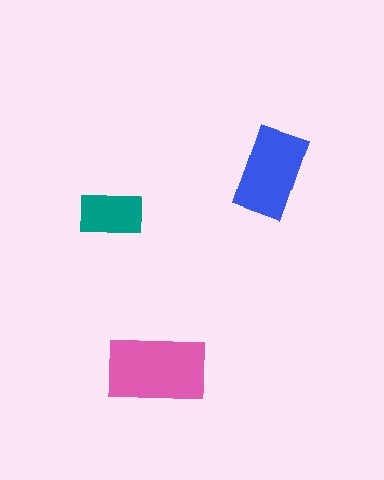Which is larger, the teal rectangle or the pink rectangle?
The pink one.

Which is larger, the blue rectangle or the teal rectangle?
The blue one.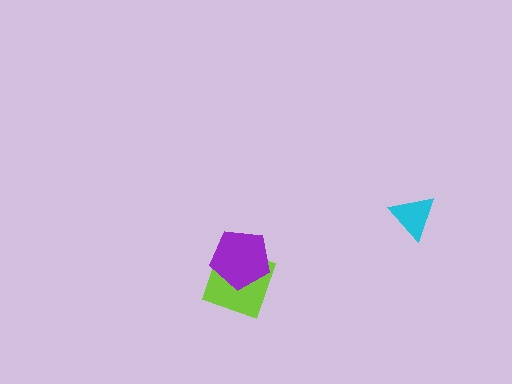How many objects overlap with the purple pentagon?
1 object overlaps with the purple pentagon.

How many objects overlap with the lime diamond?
1 object overlaps with the lime diamond.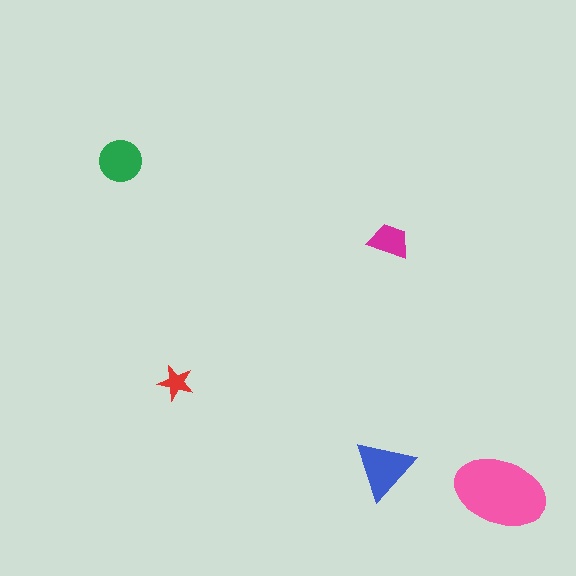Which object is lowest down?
The pink ellipse is bottommost.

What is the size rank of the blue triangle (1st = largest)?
2nd.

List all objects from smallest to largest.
The red star, the magenta trapezoid, the green circle, the blue triangle, the pink ellipse.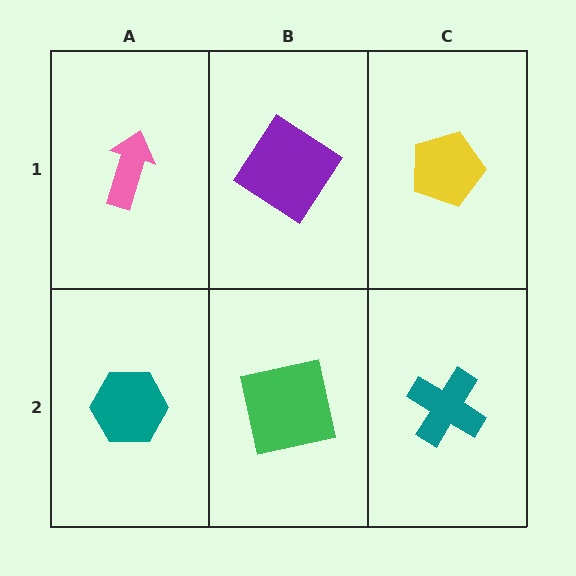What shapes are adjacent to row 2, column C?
A yellow pentagon (row 1, column C), a green square (row 2, column B).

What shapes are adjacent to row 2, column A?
A pink arrow (row 1, column A), a green square (row 2, column B).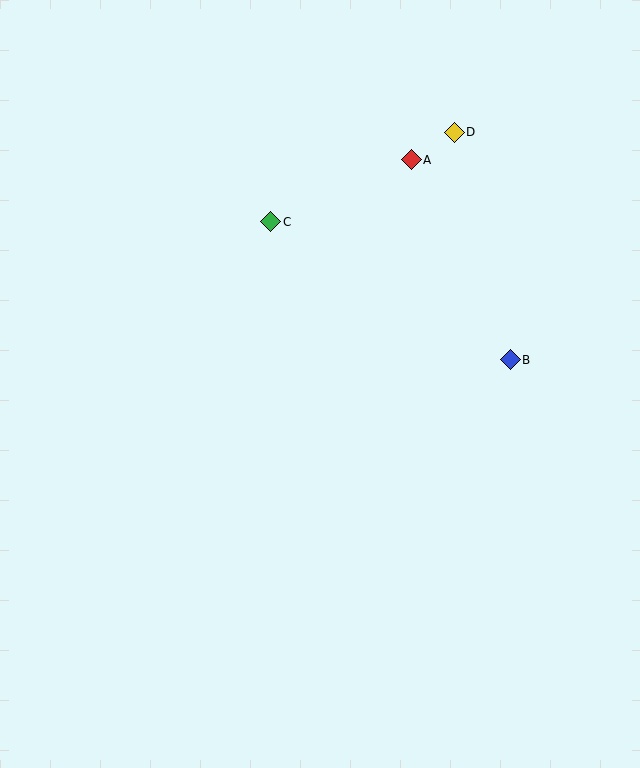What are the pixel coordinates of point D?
Point D is at (454, 132).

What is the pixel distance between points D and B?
The distance between D and B is 234 pixels.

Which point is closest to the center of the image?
Point C at (271, 222) is closest to the center.